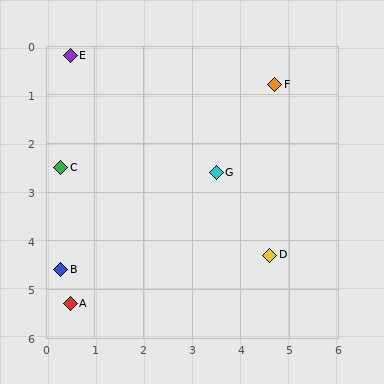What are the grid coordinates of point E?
Point E is at approximately (0.5, 0.2).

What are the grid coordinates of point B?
Point B is at approximately (0.3, 4.6).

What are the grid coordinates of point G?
Point G is at approximately (3.5, 2.6).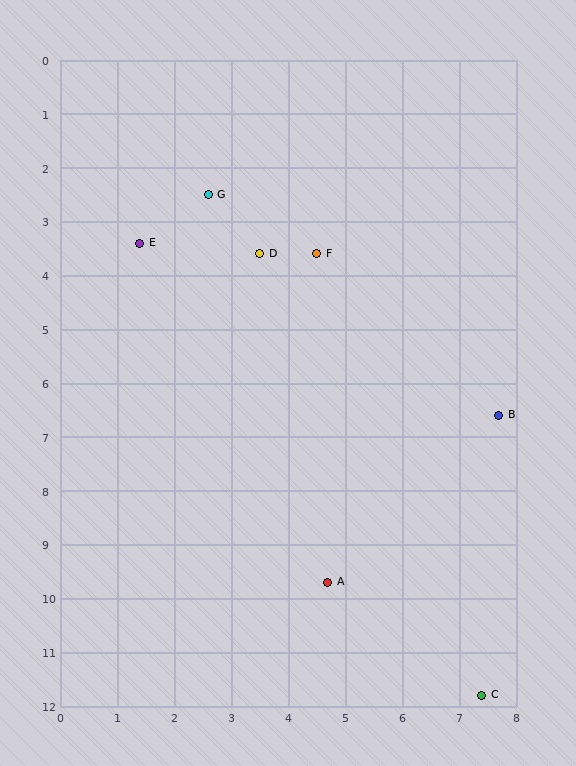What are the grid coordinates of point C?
Point C is at approximately (7.4, 11.8).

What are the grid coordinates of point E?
Point E is at approximately (1.4, 3.4).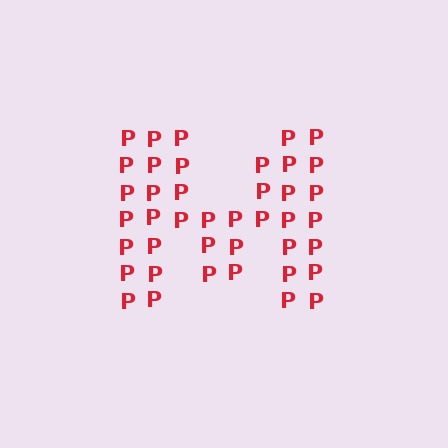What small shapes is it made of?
It is made of small letter P's.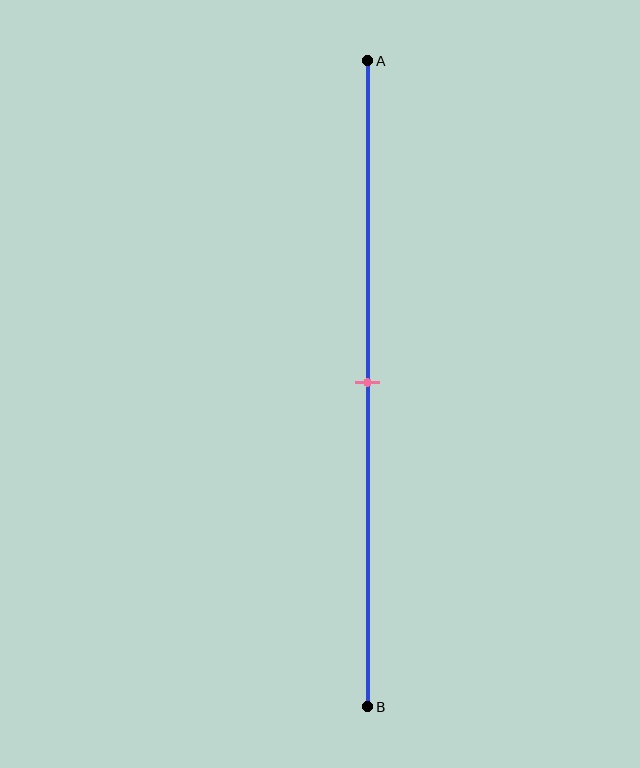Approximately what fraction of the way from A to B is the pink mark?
The pink mark is approximately 50% of the way from A to B.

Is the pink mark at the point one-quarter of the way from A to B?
No, the mark is at about 50% from A, not at the 25% one-quarter point.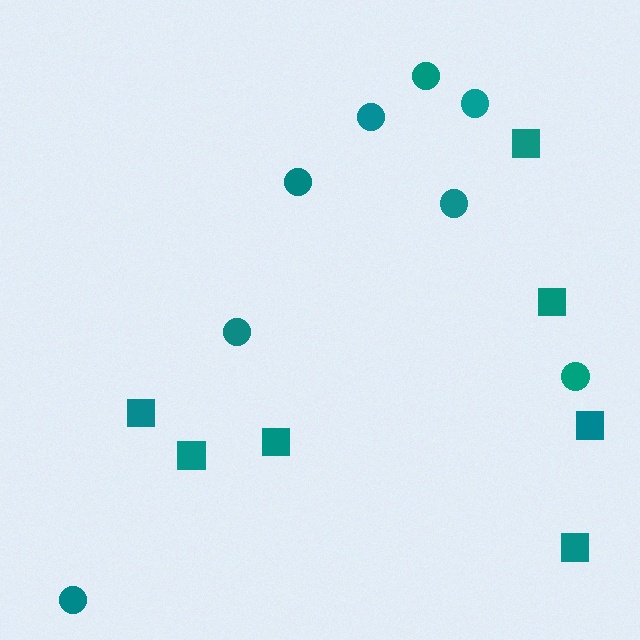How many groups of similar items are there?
There are 2 groups: one group of circles (8) and one group of squares (7).